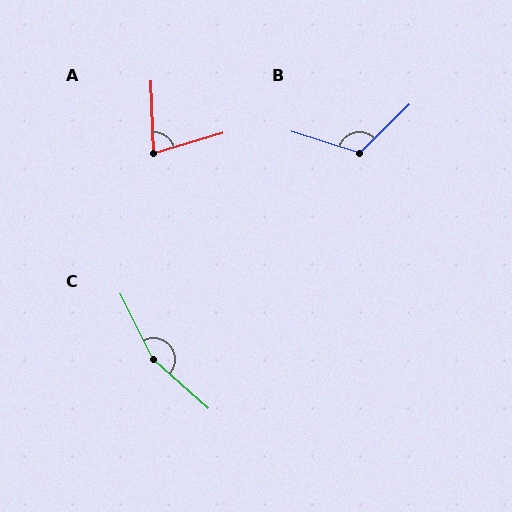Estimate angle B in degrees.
Approximately 118 degrees.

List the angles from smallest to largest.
A (75°), B (118°), C (158°).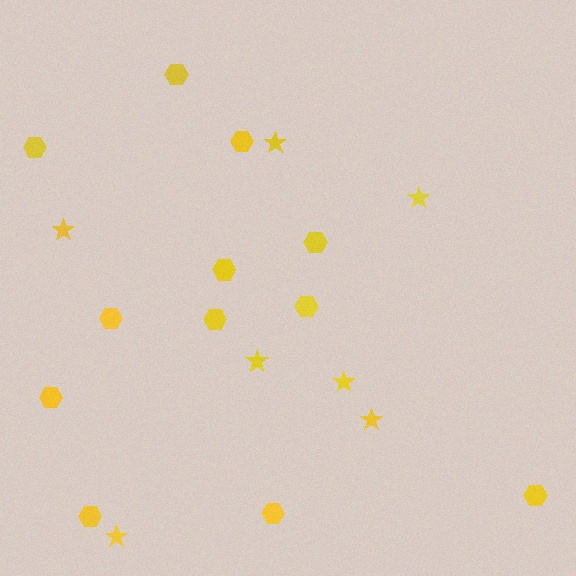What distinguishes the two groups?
There are 2 groups: one group of stars (7) and one group of hexagons (12).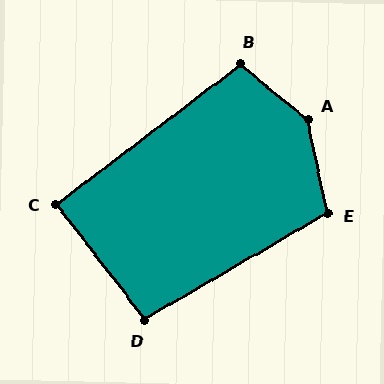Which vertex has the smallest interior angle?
C, at approximately 90 degrees.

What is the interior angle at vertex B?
Approximately 104 degrees (obtuse).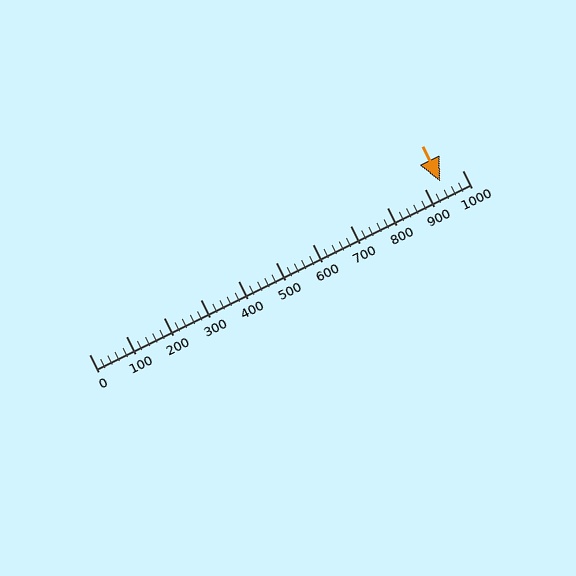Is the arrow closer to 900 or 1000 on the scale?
The arrow is closer to 900.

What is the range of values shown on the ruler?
The ruler shows values from 0 to 1000.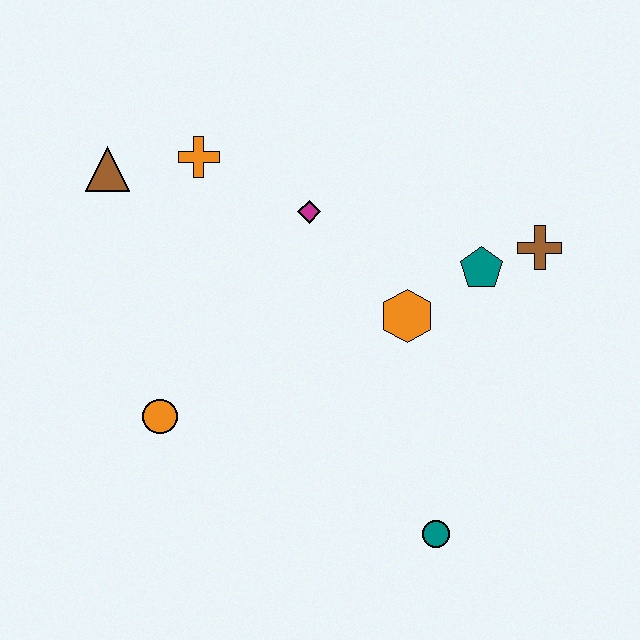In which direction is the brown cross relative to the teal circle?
The brown cross is above the teal circle.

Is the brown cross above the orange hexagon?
Yes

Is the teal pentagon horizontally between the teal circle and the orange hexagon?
No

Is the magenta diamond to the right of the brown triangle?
Yes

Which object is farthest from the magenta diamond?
The teal circle is farthest from the magenta diamond.